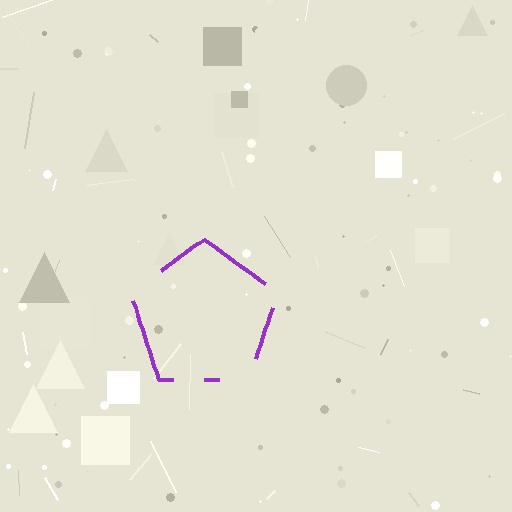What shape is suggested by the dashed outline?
The dashed outline suggests a pentagon.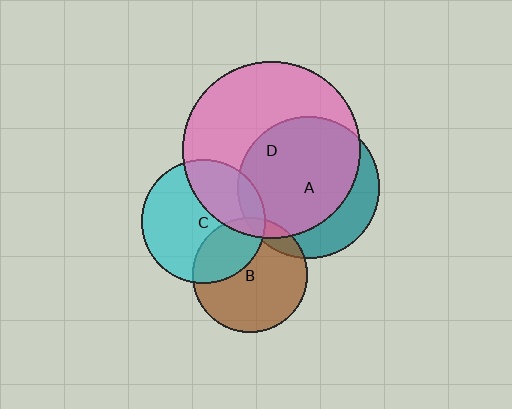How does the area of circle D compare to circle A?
Approximately 1.6 times.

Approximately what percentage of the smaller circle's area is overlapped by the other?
Approximately 75%.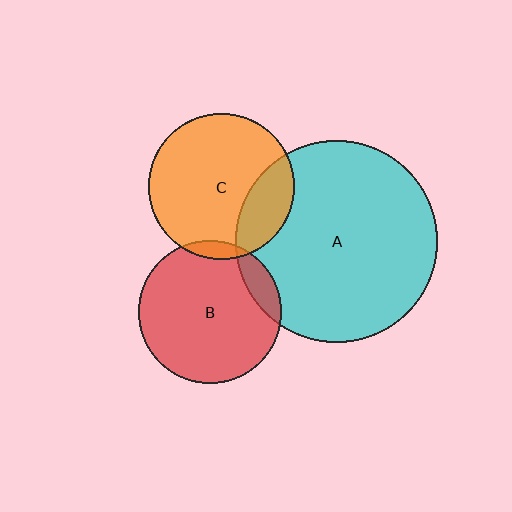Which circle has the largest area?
Circle A (cyan).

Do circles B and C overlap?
Yes.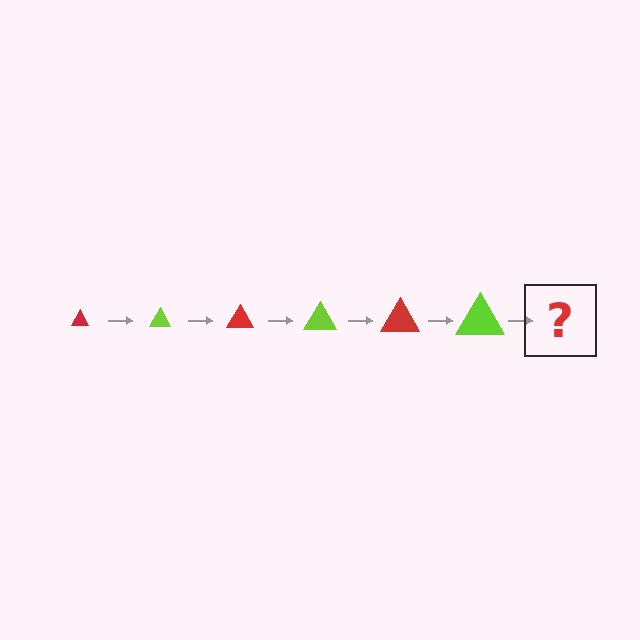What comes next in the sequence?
The next element should be a red triangle, larger than the previous one.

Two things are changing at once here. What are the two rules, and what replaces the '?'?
The two rules are that the triangle grows larger each step and the color cycles through red and lime. The '?' should be a red triangle, larger than the previous one.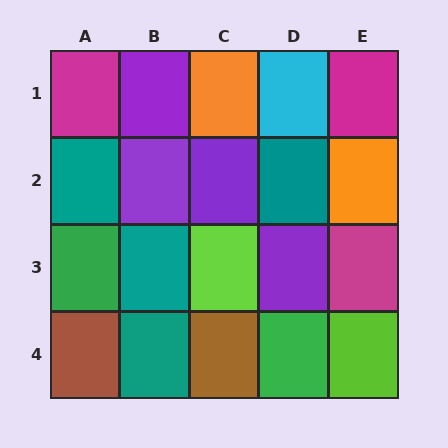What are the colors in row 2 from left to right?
Teal, purple, purple, teal, orange.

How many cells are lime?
2 cells are lime.